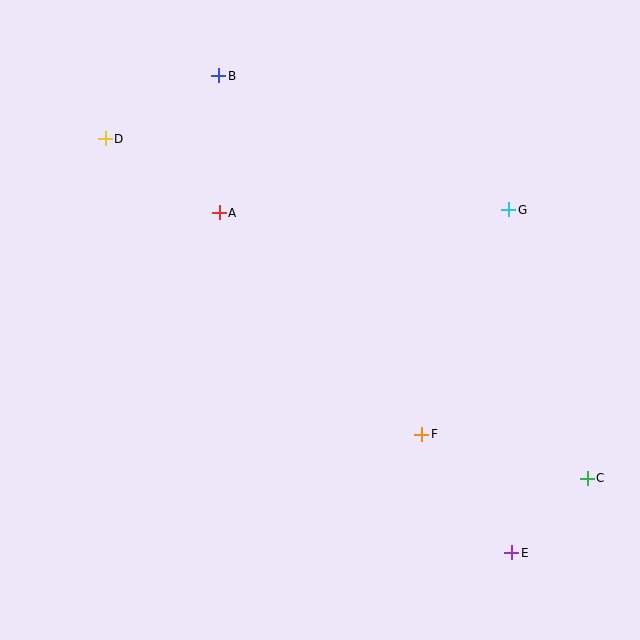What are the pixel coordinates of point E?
Point E is at (512, 553).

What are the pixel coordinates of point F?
Point F is at (422, 434).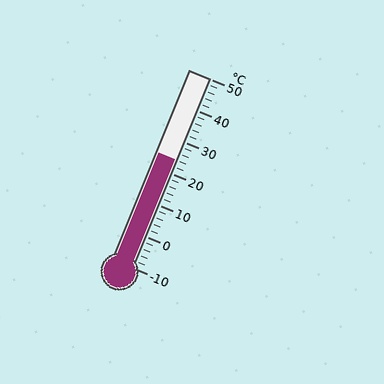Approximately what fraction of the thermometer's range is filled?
The thermometer is filled to approximately 55% of its range.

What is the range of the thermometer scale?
The thermometer scale ranges from -10°C to 50°C.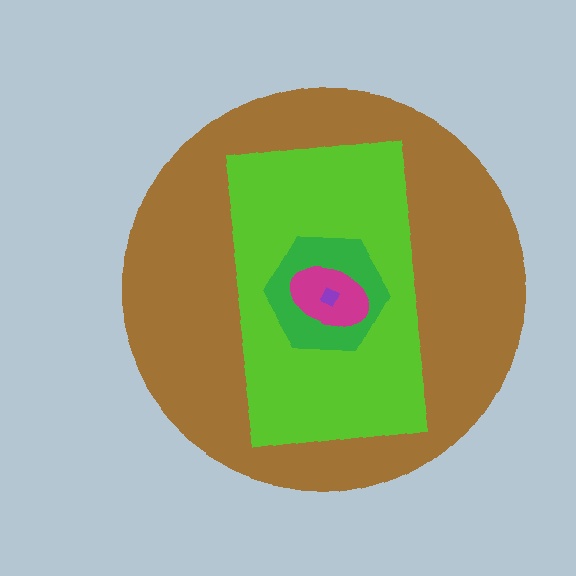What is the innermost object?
The purple diamond.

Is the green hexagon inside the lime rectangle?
Yes.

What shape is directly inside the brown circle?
The lime rectangle.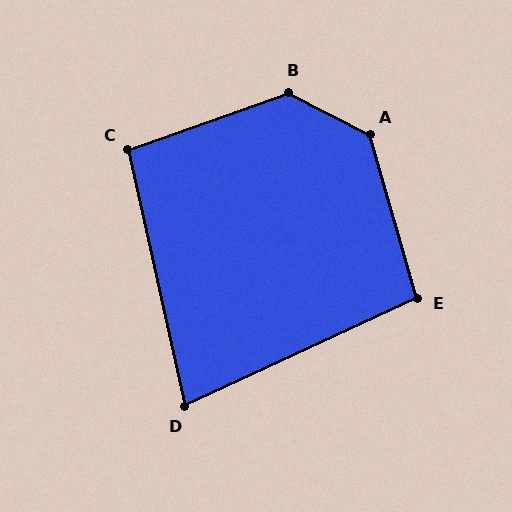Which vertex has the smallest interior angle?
D, at approximately 78 degrees.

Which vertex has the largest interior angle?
A, at approximately 133 degrees.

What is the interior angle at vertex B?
Approximately 133 degrees (obtuse).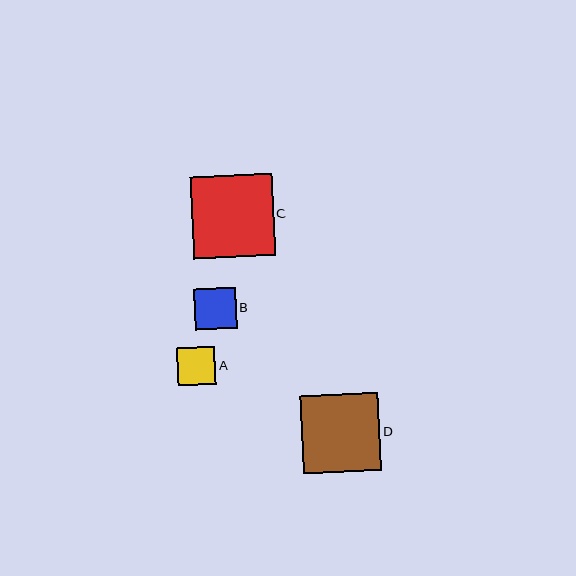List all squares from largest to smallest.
From largest to smallest: C, D, B, A.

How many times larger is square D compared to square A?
Square D is approximately 2.0 times the size of square A.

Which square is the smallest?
Square A is the smallest with a size of approximately 38 pixels.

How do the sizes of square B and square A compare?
Square B and square A are approximately the same size.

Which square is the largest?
Square C is the largest with a size of approximately 82 pixels.